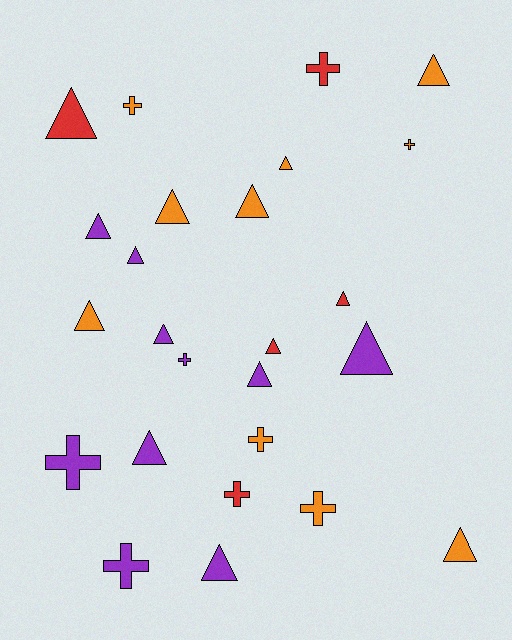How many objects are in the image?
There are 25 objects.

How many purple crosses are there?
There are 3 purple crosses.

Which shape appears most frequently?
Triangle, with 16 objects.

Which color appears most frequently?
Orange, with 10 objects.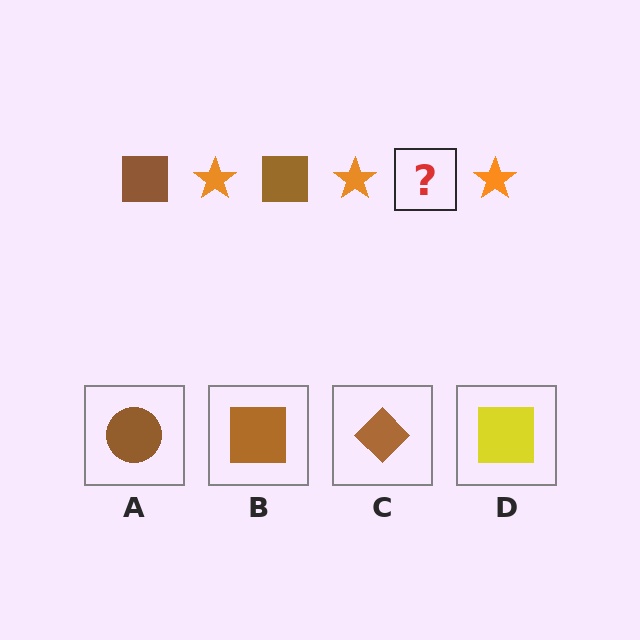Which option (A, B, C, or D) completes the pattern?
B.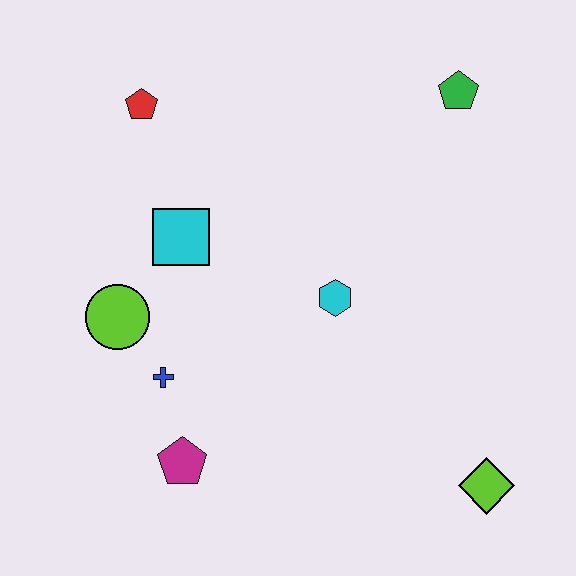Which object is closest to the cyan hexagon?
The cyan square is closest to the cyan hexagon.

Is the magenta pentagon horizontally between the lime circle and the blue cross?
No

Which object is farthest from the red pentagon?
The lime diamond is farthest from the red pentagon.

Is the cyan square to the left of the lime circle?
No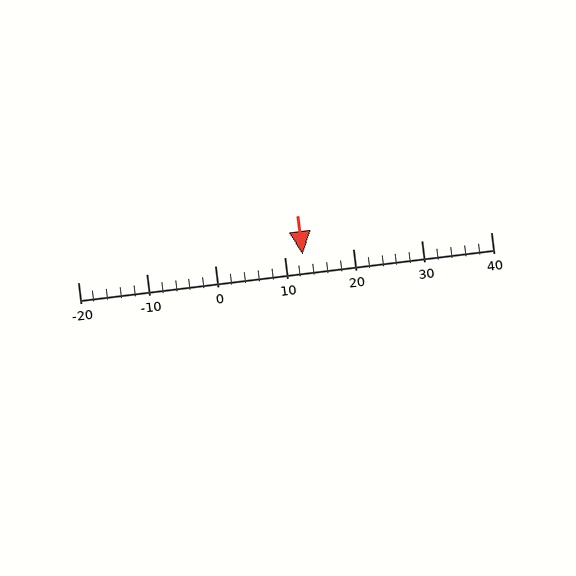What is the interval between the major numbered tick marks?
The major tick marks are spaced 10 units apart.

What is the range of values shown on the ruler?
The ruler shows values from -20 to 40.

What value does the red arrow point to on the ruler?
The red arrow points to approximately 13.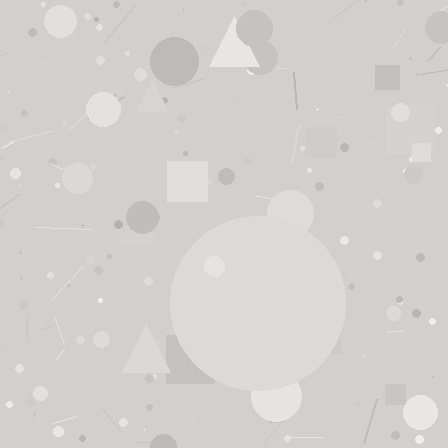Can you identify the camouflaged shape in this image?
The camouflaged shape is a circle.